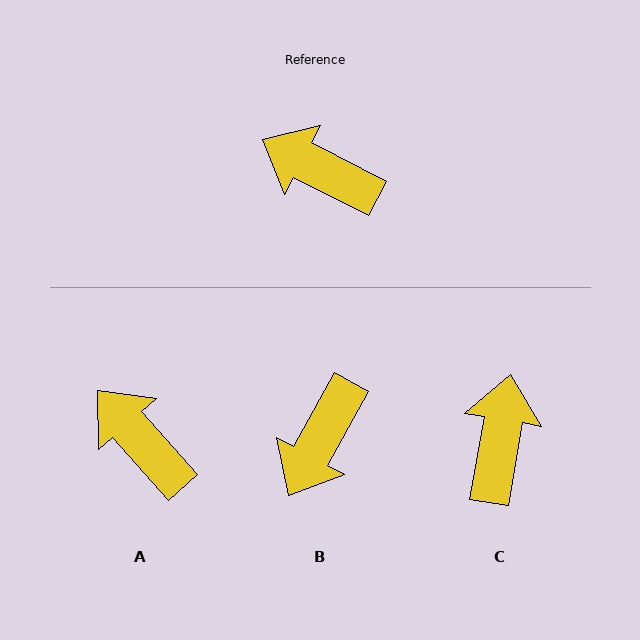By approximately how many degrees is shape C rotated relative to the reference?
Approximately 72 degrees clockwise.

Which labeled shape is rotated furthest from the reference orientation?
B, about 88 degrees away.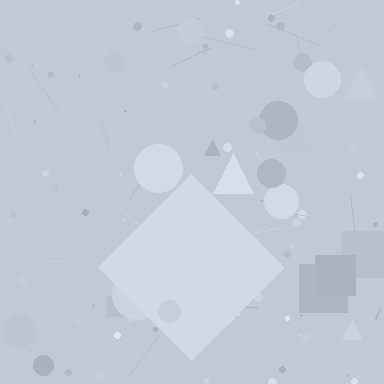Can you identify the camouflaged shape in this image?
The camouflaged shape is a diamond.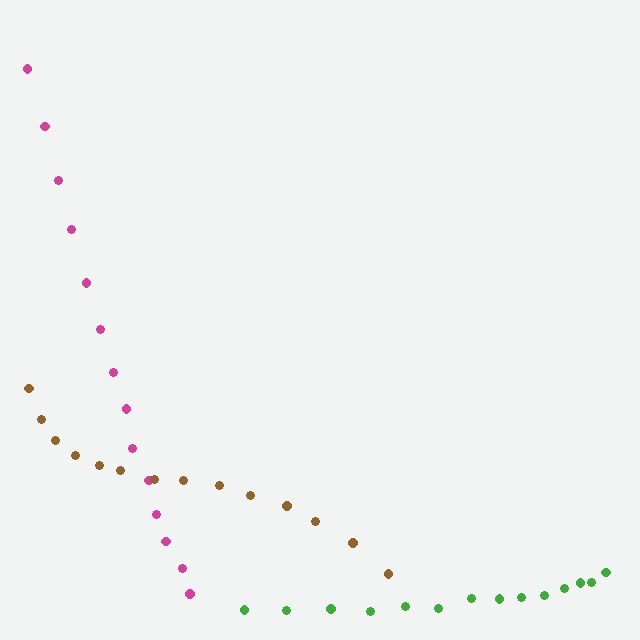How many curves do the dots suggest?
There are 3 distinct paths.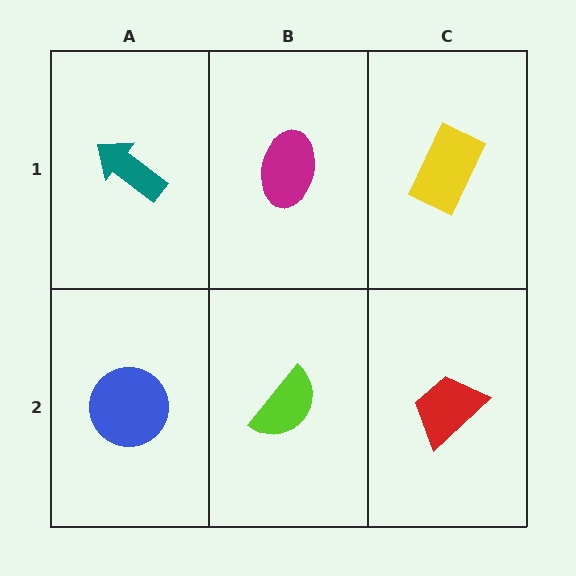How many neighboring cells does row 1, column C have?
2.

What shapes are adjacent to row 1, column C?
A red trapezoid (row 2, column C), a magenta ellipse (row 1, column B).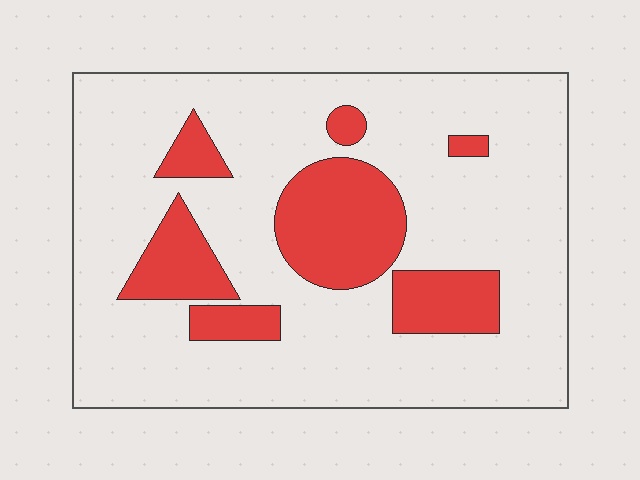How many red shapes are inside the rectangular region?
7.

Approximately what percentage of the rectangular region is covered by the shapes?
Approximately 20%.